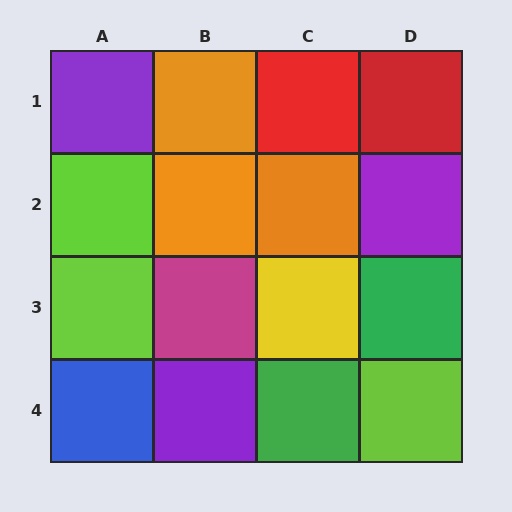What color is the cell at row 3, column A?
Lime.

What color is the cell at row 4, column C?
Green.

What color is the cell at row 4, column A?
Blue.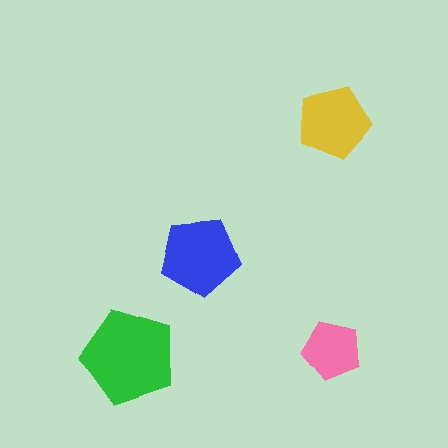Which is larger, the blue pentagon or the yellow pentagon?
The blue one.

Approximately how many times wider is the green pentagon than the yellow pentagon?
About 1.5 times wider.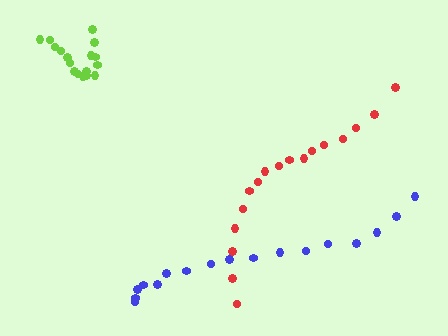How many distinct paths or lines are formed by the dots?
There are 3 distinct paths.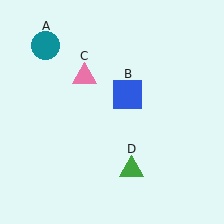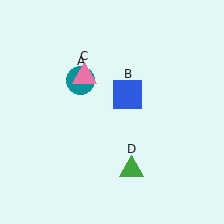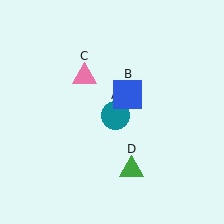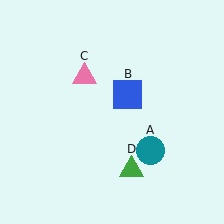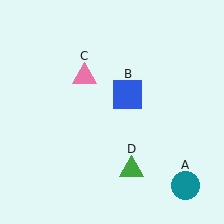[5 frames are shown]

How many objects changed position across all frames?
1 object changed position: teal circle (object A).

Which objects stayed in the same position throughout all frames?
Blue square (object B) and pink triangle (object C) and green triangle (object D) remained stationary.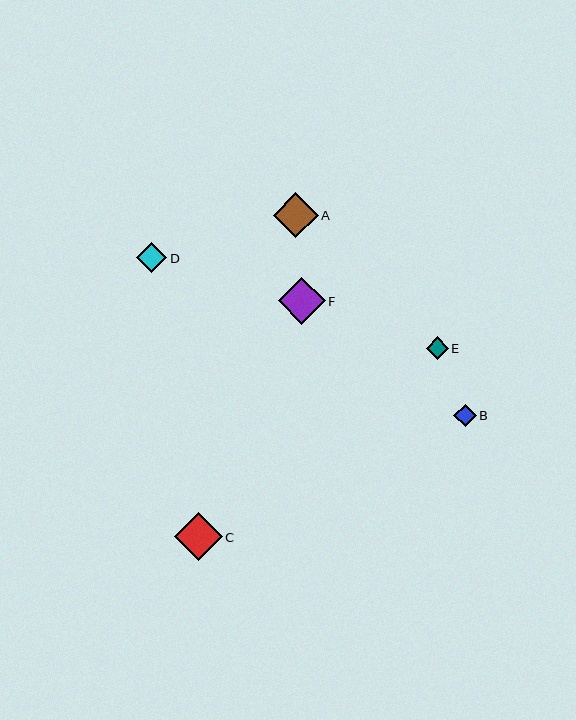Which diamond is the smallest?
Diamond B is the smallest with a size of approximately 22 pixels.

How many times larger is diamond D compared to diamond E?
Diamond D is approximately 1.4 times the size of diamond E.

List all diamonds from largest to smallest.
From largest to smallest: C, F, A, D, E, B.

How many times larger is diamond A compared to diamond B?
Diamond A is approximately 2.0 times the size of diamond B.